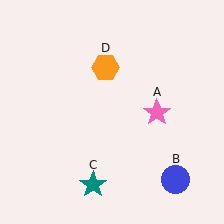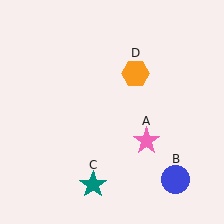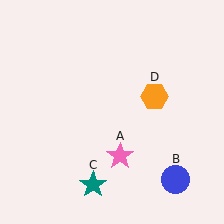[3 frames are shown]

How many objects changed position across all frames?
2 objects changed position: pink star (object A), orange hexagon (object D).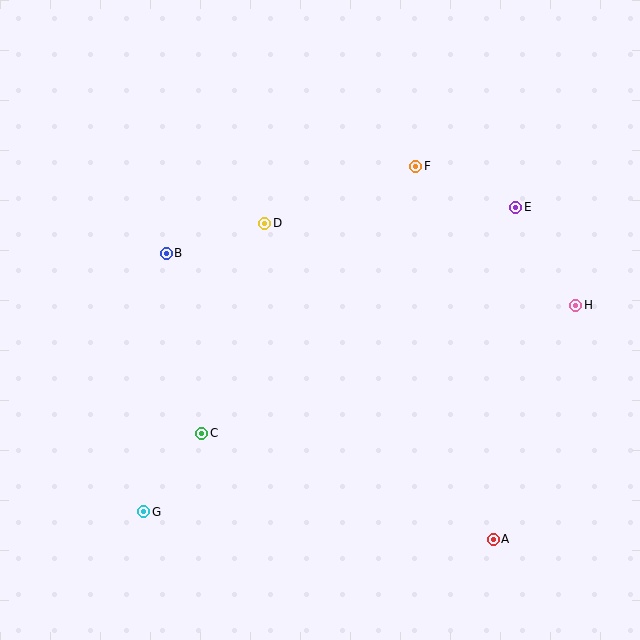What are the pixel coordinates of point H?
Point H is at (576, 305).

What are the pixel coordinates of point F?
Point F is at (415, 166).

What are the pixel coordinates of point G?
Point G is at (144, 512).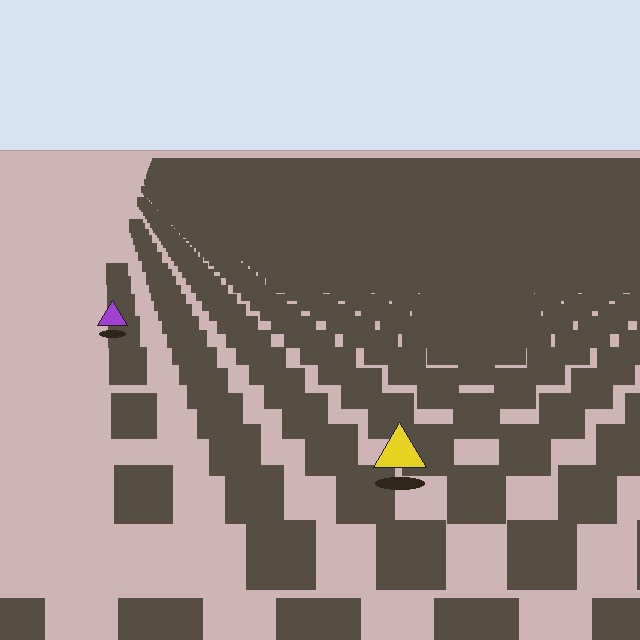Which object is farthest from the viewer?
The purple triangle is farthest from the viewer. It appears smaller and the ground texture around it is denser.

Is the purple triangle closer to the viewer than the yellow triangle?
No. The yellow triangle is closer — you can tell from the texture gradient: the ground texture is coarser near it.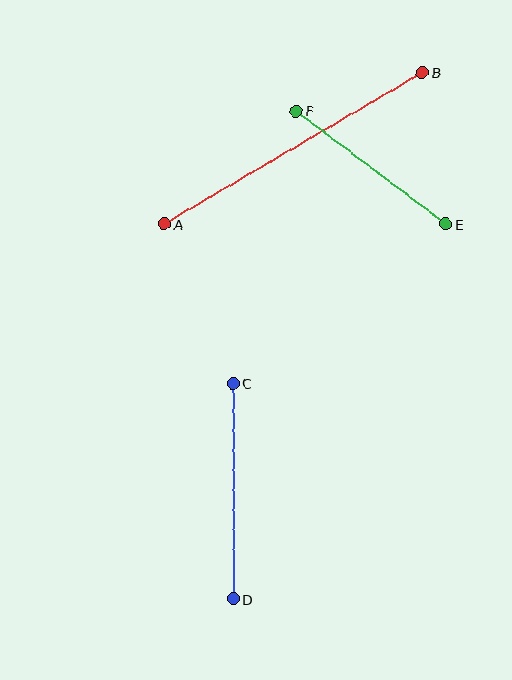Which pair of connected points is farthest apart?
Points A and B are farthest apart.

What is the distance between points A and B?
The distance is approximately 299 pixels.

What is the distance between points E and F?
The distance is approximately 187 pixels.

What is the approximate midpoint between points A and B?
The midpoint is at approximately (293, 148) pixels.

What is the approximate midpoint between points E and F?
The midpoint is at approximately (371, 167) pixels.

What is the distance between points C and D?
The distance is approximately 216 pixels.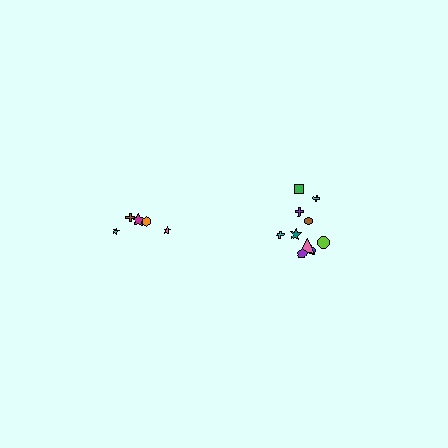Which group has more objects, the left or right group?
The right group.